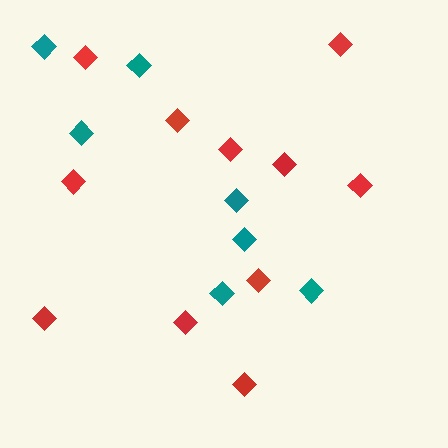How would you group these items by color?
There are 2 groups: one group of red diamonds (11) and one group of teal diamonds (7).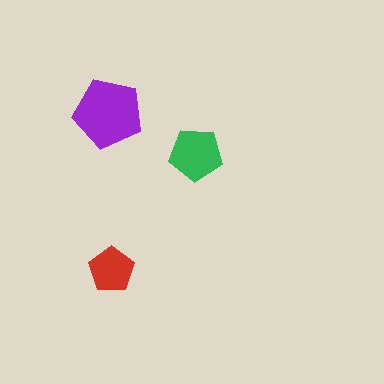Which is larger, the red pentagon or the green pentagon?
The green one.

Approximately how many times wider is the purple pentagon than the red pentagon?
About 1.5 times wider.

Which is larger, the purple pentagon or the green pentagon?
The purple one.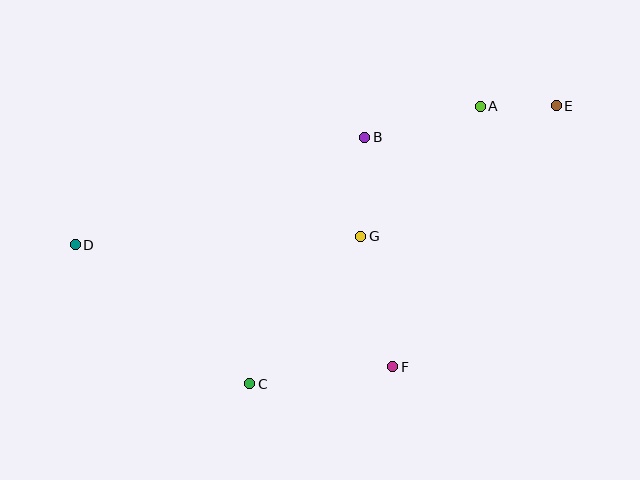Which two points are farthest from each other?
Points D and E are farthest from each other.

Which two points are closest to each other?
Points A and E are closest to each other.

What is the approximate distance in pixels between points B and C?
The distance between B and C is approximately 272 pixels.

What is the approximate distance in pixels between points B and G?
The distance between B and G is approximately 99 pixels.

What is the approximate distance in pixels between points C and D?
The distance between C and D is approximately 223 pixels.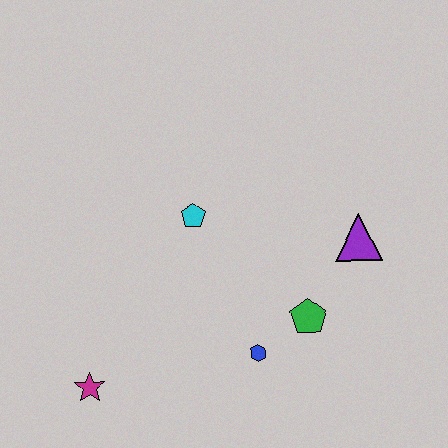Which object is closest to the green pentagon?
The blue hexagon is closest to the green pentagon.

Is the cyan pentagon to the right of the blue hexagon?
No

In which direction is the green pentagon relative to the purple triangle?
The green pentagon is below the purple triangle.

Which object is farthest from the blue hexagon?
The magenta star is farthest from the blue hexagon.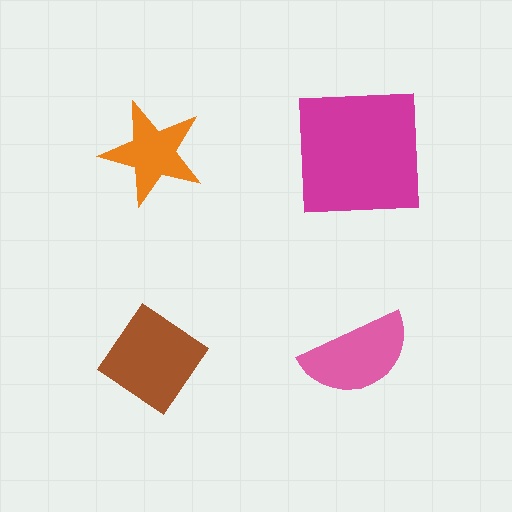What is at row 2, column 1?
A brown diamond.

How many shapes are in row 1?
2 shapes.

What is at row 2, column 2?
A pink semicircle.